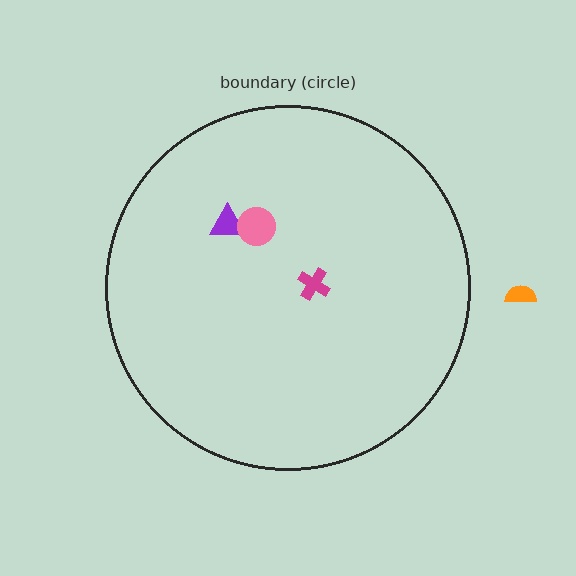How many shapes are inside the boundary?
3 inside, 1 outside.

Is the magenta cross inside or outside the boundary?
Inside.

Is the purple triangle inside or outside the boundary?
Inside.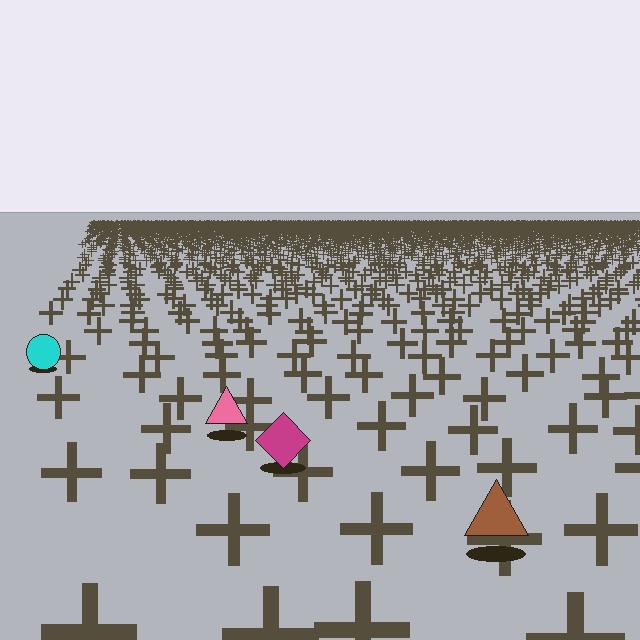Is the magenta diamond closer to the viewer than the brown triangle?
No. The brown triangle is closer — you can tell from the texture gradient: the ground texture is coarser near it.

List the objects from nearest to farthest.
From nearest to farthest: the brown triangle, the magenta diamond, the pink triangle, the cyan circle.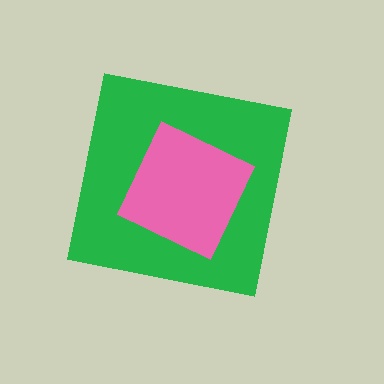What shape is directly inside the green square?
The pink square.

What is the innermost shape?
The pink square.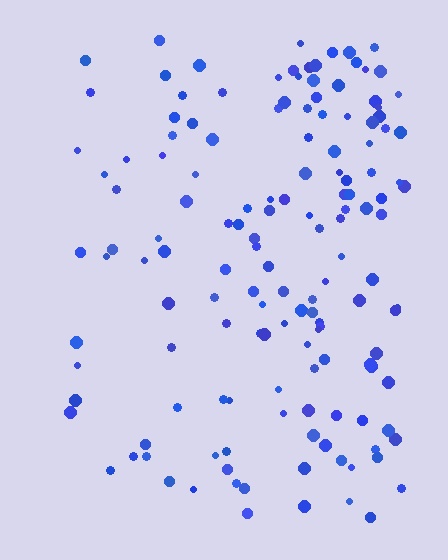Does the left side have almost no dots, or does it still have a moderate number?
Still a moderate number, just noticeably fewer than the right.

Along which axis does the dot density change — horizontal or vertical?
Horizontal.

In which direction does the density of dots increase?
From left to right, with the right side densest.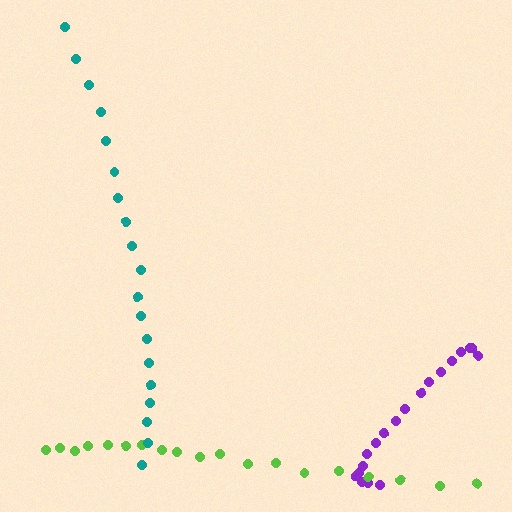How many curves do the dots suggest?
There are 3 distinct paths.